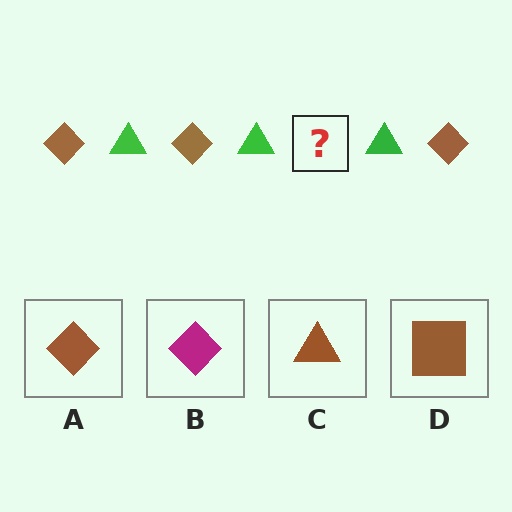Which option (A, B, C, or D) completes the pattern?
A.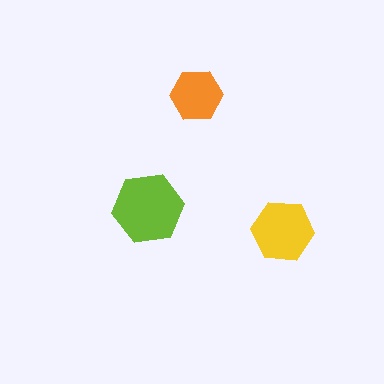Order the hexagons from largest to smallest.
the lime one, the yellow one, the orange one.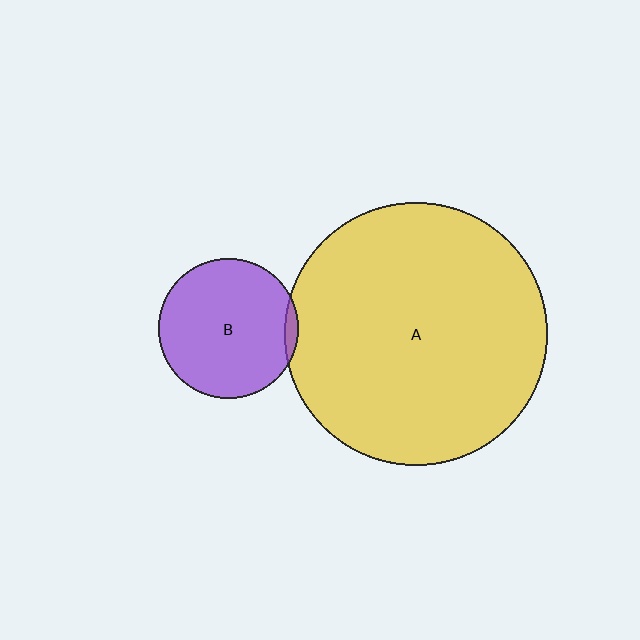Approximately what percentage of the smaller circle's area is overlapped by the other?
Approximately 5%.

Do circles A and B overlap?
Yes.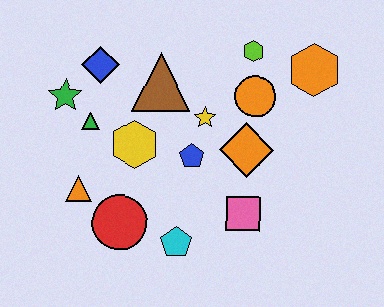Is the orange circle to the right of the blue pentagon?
Yes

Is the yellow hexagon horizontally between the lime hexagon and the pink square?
No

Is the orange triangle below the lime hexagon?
Yes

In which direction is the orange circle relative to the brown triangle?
The orange circle is to the right of the brown triangle.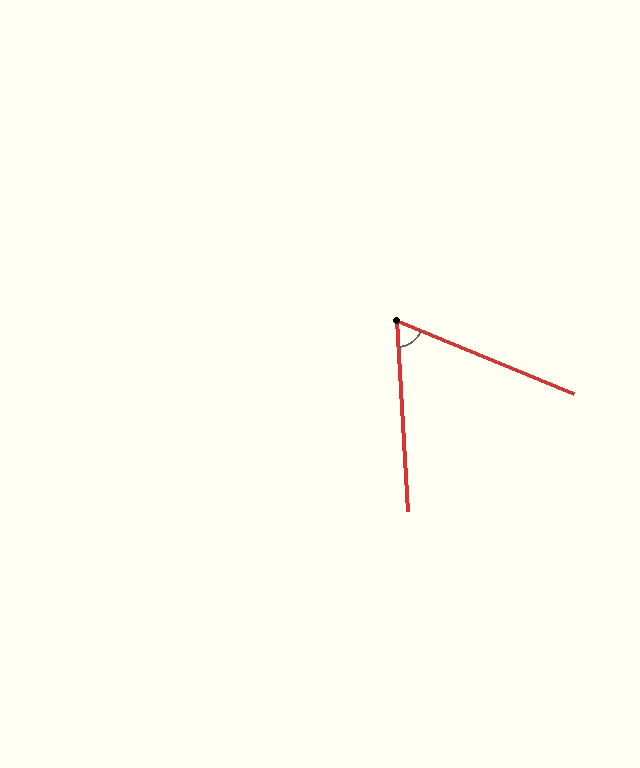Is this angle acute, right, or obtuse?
It is acute.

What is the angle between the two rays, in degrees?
Approximately 64 degrees.